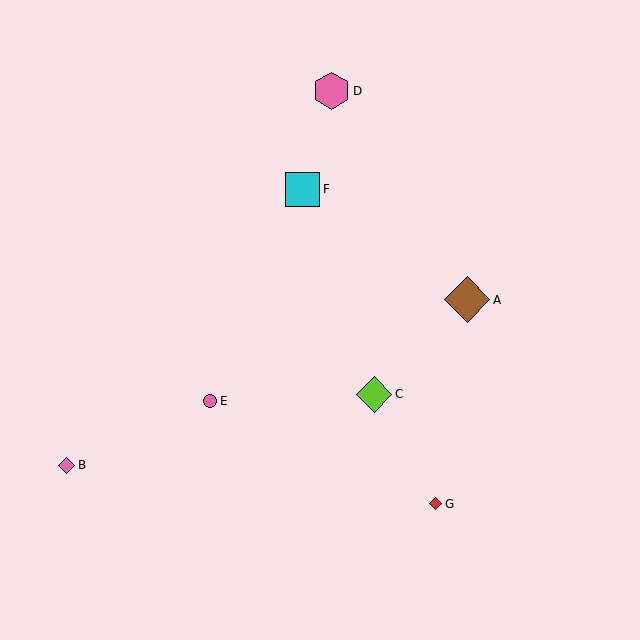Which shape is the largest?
The brown diamond (labeled A) is the largest.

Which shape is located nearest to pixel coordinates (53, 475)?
The pink diamond (labeled B) at (67, 465) is nearest to that location.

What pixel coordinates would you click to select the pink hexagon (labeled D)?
Click at (332, 91) to select the pink hexagon D.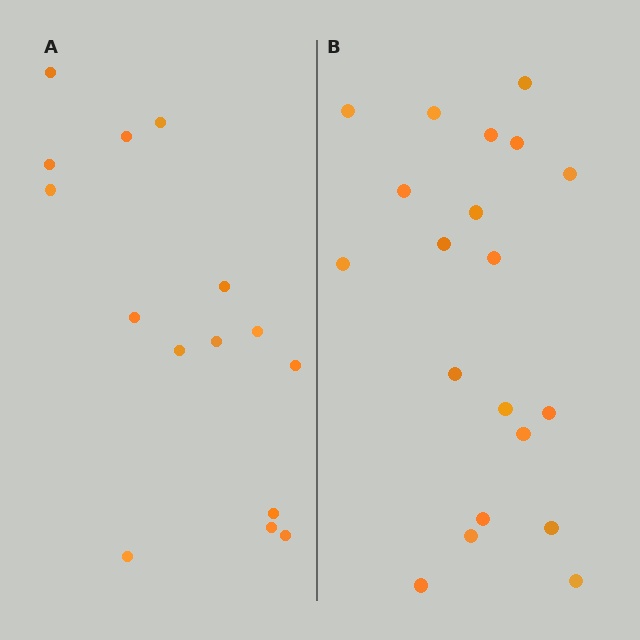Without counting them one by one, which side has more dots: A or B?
Region B (the right region) has more dots.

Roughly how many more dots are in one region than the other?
Region B has about 5 more dots than region A.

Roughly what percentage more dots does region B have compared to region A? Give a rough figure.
About 35% more.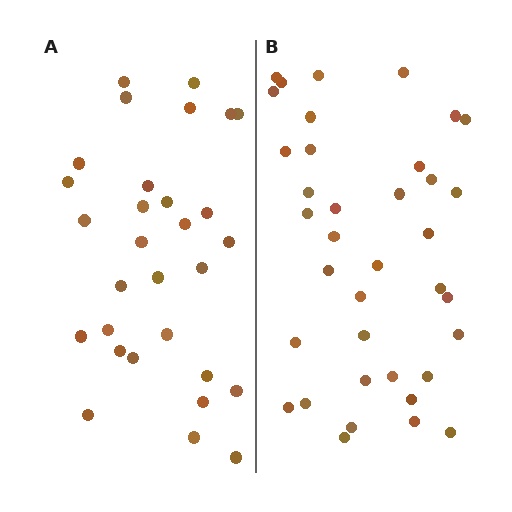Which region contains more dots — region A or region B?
Region B (the right region) has more dots.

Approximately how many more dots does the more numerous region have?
Region B has roughly 8 or so more dots than region A.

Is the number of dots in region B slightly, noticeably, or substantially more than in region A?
Region B has only slightly more — the two regions are fairly close. The ratio is roughly 1.2 to 1.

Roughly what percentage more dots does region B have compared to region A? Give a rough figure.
About 25% more.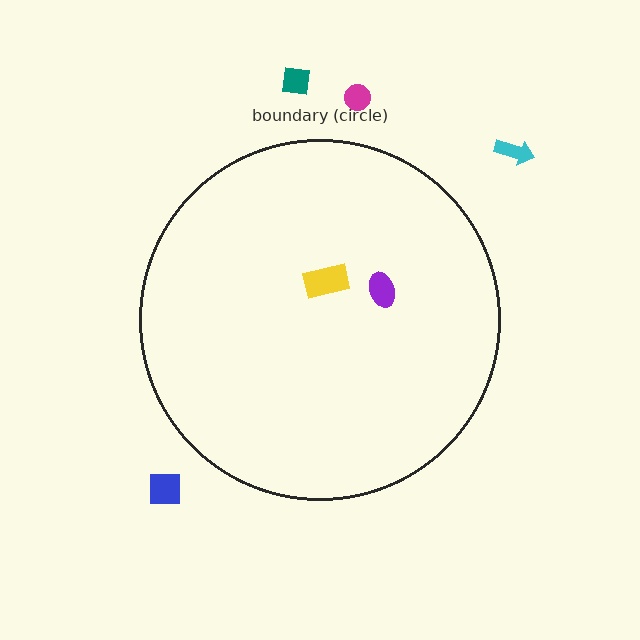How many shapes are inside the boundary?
2 inside, 4 outside.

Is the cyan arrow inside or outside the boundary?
Outside.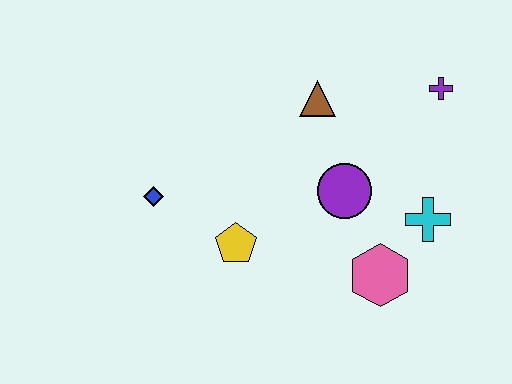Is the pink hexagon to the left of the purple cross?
Yes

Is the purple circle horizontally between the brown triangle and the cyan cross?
Yes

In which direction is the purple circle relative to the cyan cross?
The purple circle is to the left of the cyan cross.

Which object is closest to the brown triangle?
The purple circle is closest to the brown triangle.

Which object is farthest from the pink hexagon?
The blue diamond is farthest from the pink hexagon.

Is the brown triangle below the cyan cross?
No